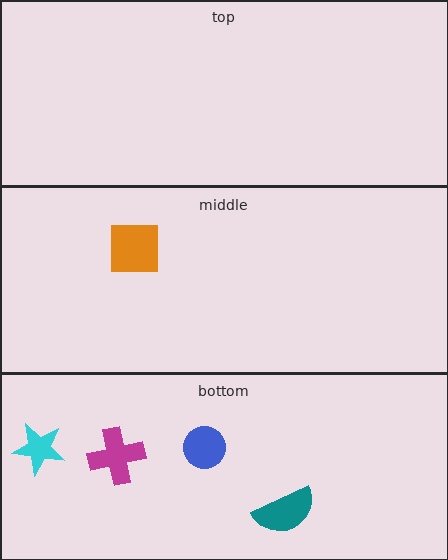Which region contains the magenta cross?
The bottom region.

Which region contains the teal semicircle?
The bottom region.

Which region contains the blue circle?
The bottom region.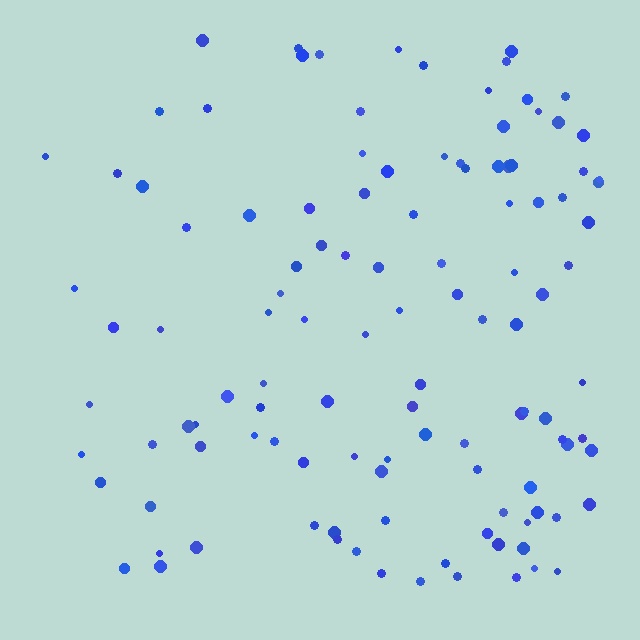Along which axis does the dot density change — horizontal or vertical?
Horizontal.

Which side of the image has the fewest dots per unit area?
The left.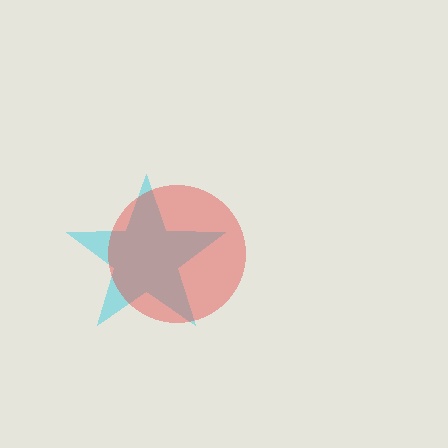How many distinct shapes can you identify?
There are 2 distinct shapes: a cyan star, a red circle.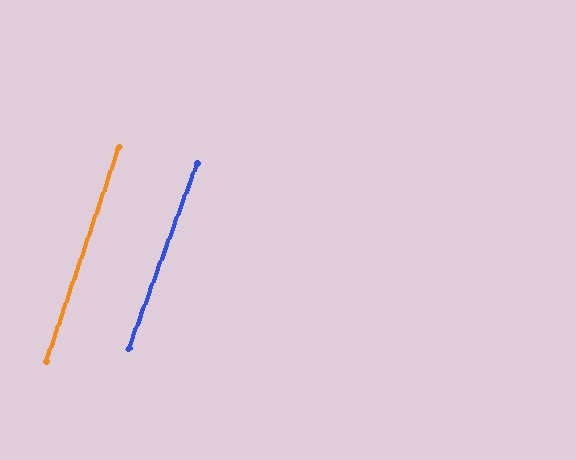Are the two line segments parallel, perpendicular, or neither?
Parallel — their directions differ by only 1.5°.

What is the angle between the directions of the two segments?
Approximately 1 degree.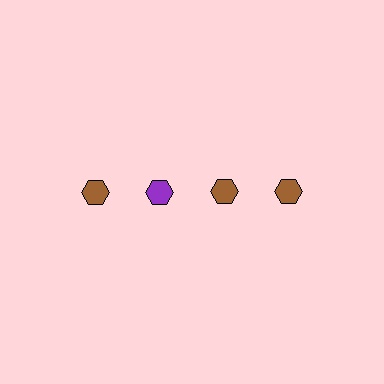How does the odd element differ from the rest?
It has a different color: purple instead of brown.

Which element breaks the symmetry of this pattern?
The purple hexagon in the top row, second from left column breaks the symmetry. All other shapes are brown hexagons.